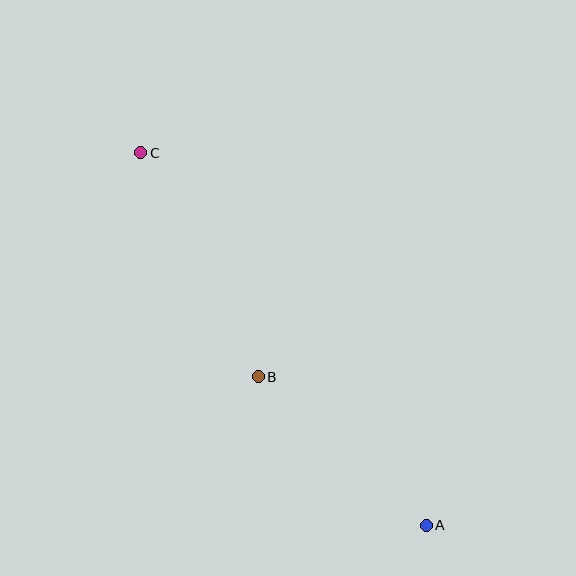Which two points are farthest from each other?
Points A and C are farthest from each other.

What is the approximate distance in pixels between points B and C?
The distance between B and C is approximately 253 pixels.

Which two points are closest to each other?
Points A and B are closest to each other.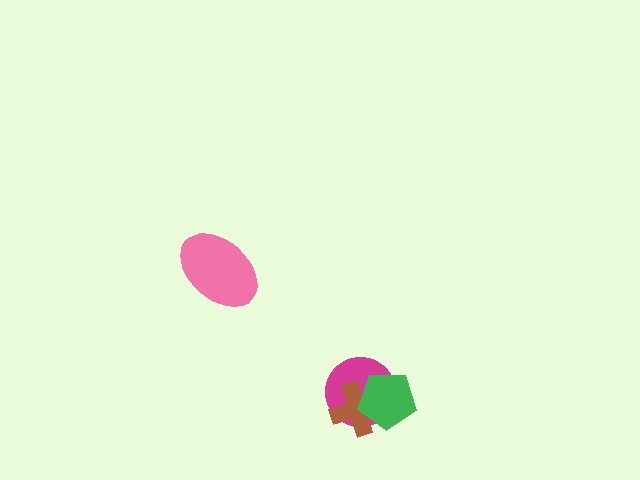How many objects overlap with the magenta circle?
2 objects overlap with the magenta circle.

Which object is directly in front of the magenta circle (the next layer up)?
The brown cross is directly in front of the magenta circle.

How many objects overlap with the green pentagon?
2 objects overlap with the green pentagon.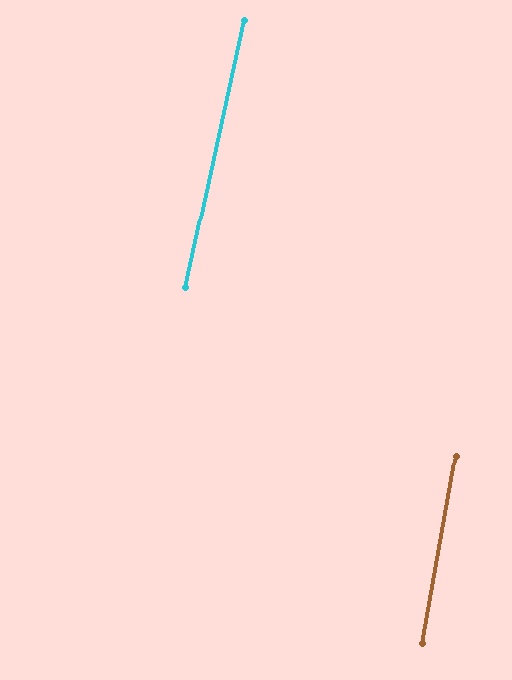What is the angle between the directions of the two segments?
Approximately 2 degrees.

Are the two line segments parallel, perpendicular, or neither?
Parallel — their directions differ by only 2.0°.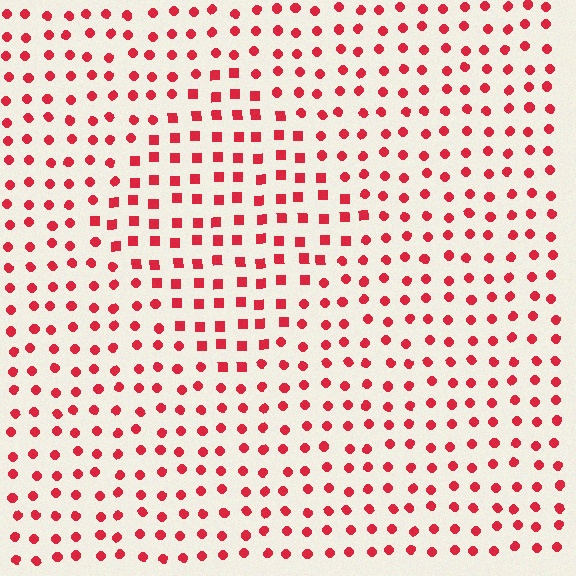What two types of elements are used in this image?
The image uses squares inside the diamond region and circles outside it.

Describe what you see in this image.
The image is filled with small red elements arranged in a uniform grid. A diamond-shaped region contains squares, while the surrounding area contains circles. The boundary is defined purely by the change in element shape.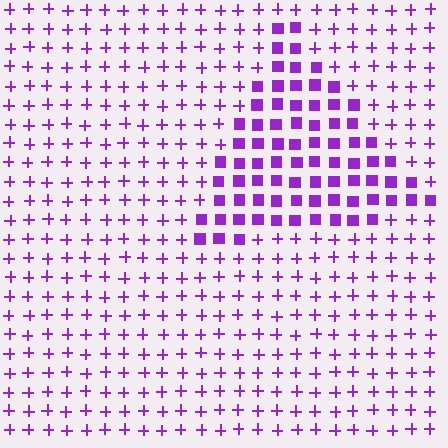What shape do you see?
I see a triangle.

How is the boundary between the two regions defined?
The boundary is defined by a change in element shape: squares inside vs. plus signs outside. All elements share the same color and spacing.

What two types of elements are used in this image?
The image uses squares inside the triangle region and plus signs outside it.